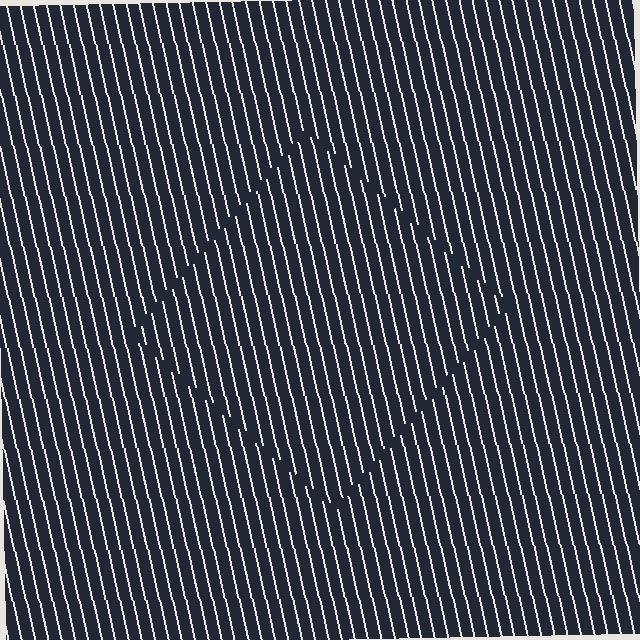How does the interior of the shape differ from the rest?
The interior of the shape contains the same grating, shifted by half a period — the contour is defined by the phase discontinuity where line-ends from the inner and outer gratings abut.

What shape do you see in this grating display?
An illusory square. The interior of the shape contains the same grating, shifted by half a period — the contour is defined by the phase discontinuity where line-ends from the inner and outer gratings abut.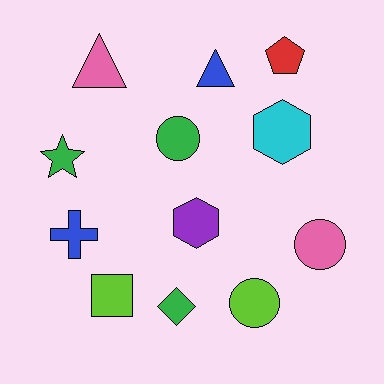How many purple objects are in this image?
There is 1 purple object.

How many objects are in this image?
There are 12 objects.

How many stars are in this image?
There is 1 star.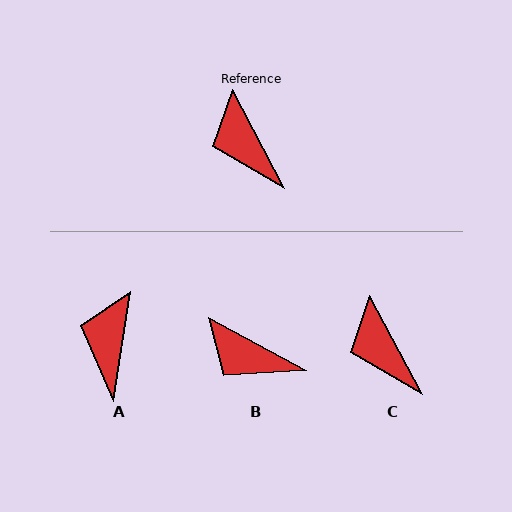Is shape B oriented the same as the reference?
No, it is off by about 34 degrees.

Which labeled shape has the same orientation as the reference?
C.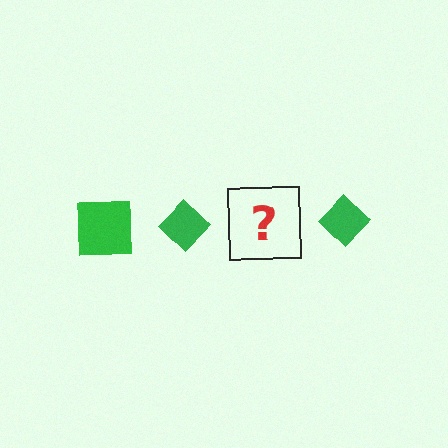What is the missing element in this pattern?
The missing element is a green square.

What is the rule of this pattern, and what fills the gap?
The rule is that the pattern cycles through square, diamond shapes in green. The gap should be filled with a green square.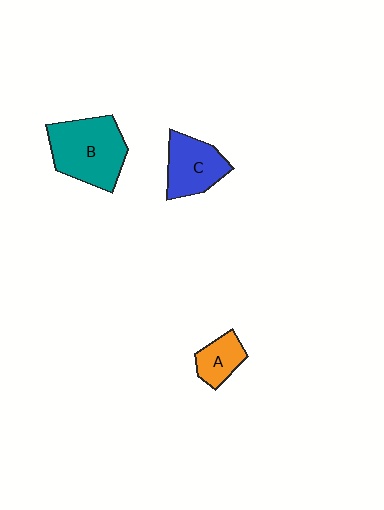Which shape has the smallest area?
Shape A (orange).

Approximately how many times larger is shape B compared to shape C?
Approximately 1.5 times.